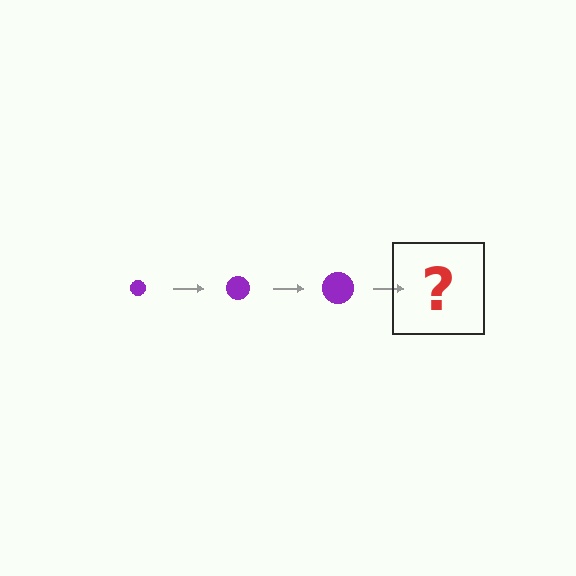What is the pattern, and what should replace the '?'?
The pattern is that the circle gets progressively larger each step. The '?' should be a purple circle, larger than the previous one.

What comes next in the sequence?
The next element should be a purple circle, larger than the previous one.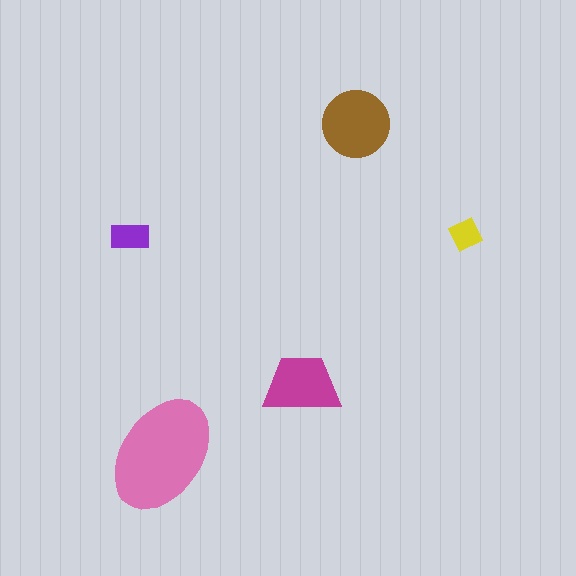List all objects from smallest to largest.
The yellow diamond, the purple rectangle, the magenta trapezoid, the brown circle, the pink ellipse.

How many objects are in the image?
There are 5 objects in the image.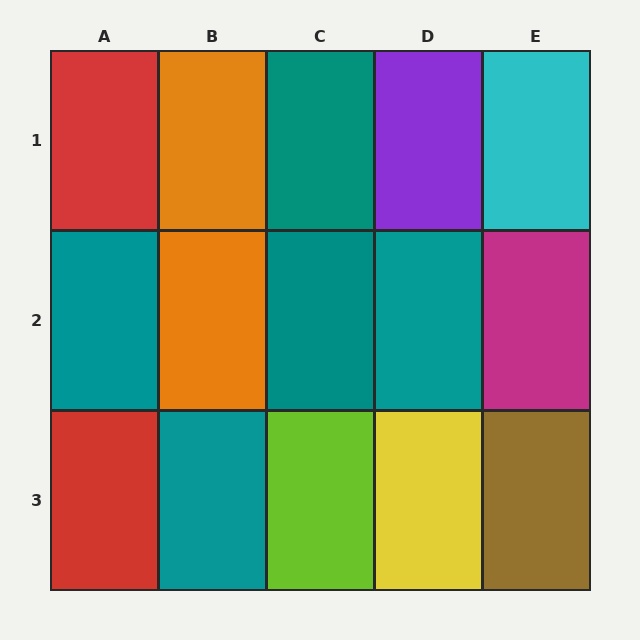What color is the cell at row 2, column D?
Teal.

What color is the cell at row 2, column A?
Teal.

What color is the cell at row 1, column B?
Orange.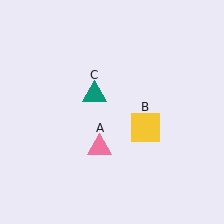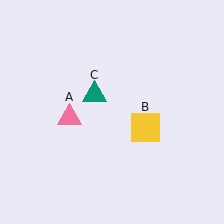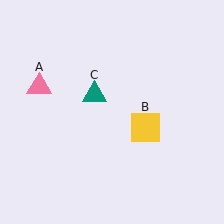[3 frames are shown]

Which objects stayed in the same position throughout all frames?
Yellow square (object B) and teal triangle (object C) remained stationary.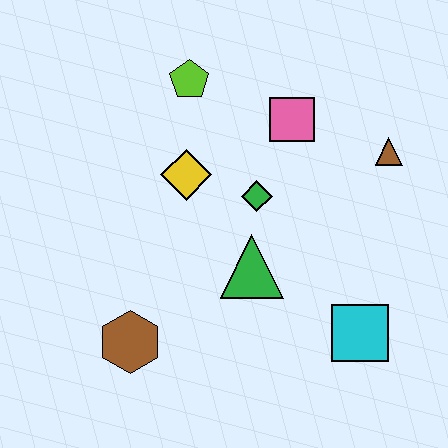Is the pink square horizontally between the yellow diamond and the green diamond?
No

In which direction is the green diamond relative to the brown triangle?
The green diamond is to the left of the brown triangle.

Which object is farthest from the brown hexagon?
The brown triangle is farthest from the brown hexagon.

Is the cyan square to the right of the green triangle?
Yes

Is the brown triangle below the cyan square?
No